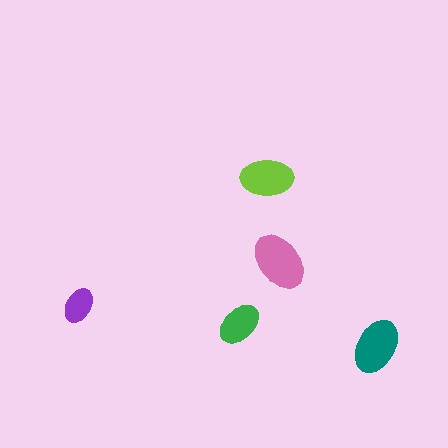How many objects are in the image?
There are 5 objects in the image.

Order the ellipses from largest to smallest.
the pink one, the teal one, the lime one, the green one, the purple one.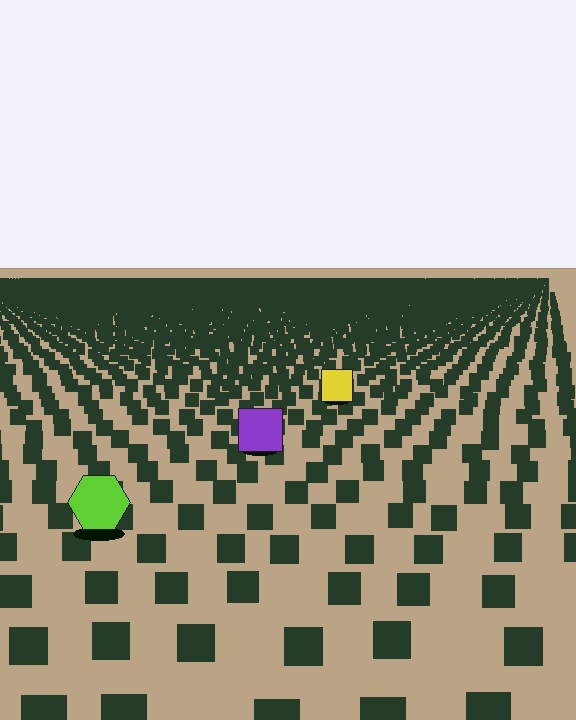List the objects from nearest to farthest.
From nearest to farthest: the lime hexagon, the purple square, the yellow square.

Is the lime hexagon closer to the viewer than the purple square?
Yes. The lime hexagon is closer — you can tell from the texture gradient: the ground texture is coarser near it.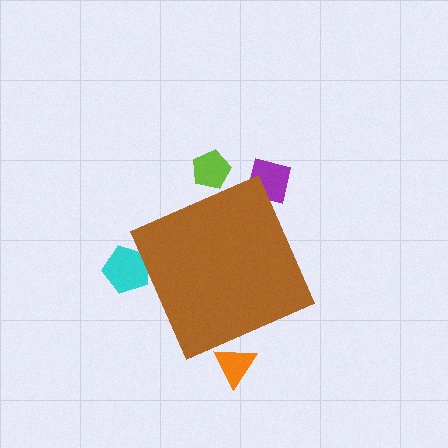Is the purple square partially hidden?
Yes, the purple square is partially hidden behind the brown diamond.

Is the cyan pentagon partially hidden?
Yes, the cyan pentagon is partially hidden behind the brown diamond.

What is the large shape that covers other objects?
A brown diamond.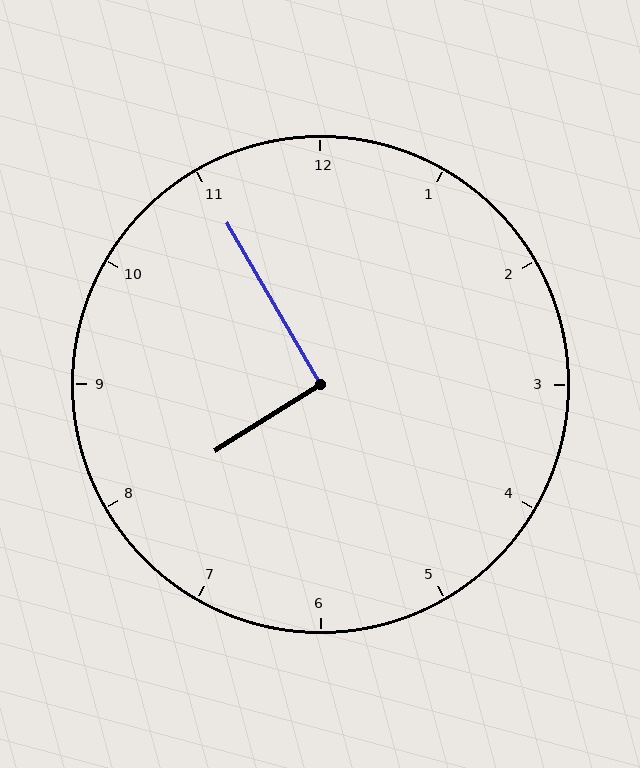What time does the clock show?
7:55.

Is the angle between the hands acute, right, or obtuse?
It is right.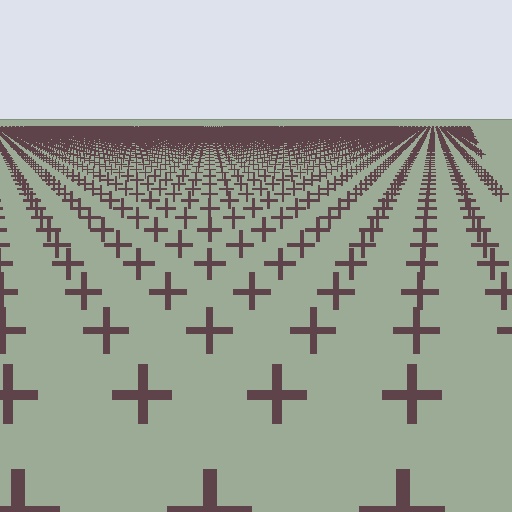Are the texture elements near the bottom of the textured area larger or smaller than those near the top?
Larger. Near the bottom, elements are closer to the viewer and appear at a bigger on-screen size.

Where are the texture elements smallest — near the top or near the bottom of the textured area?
Near the top.